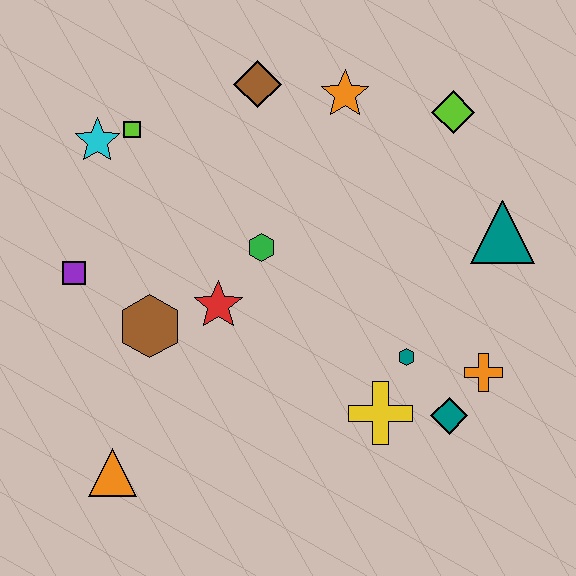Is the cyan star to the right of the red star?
No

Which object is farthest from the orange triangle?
The lime diamond is farthest from the orange triangle.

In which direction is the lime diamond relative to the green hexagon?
The lime diamond is to the right of the green hexagon.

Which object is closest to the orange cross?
The teal diamond is closest to the orange cross.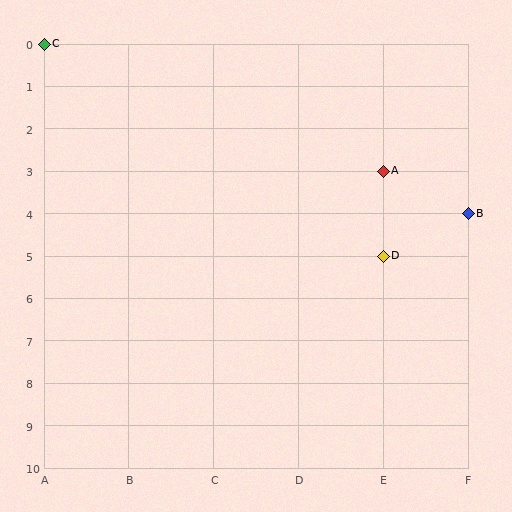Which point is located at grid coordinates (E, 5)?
Point D is at (E, 5).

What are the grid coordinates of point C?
Point C is at grid coordinates (A, 0).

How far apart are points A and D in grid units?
Points A and D are 2 rows apart.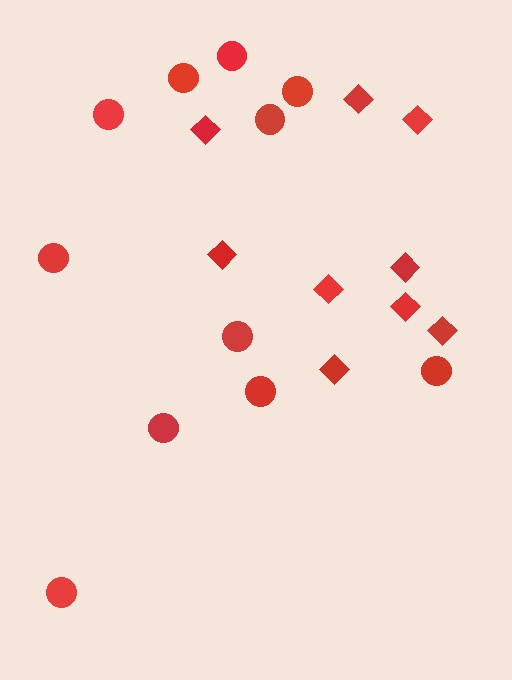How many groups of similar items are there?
There are 2 groups: one group of diamonds (9) and one group of circles (11).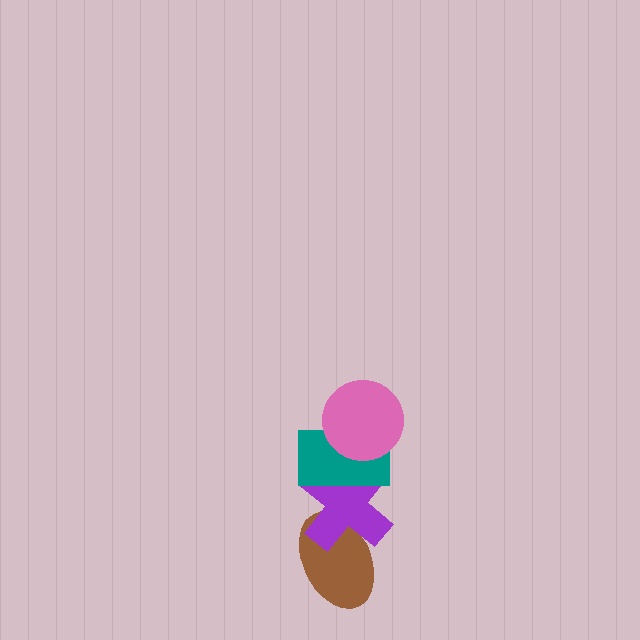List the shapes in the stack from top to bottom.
From top to bottom: the pink circle, the teal rectangle, the purple cross, the brown ellipse.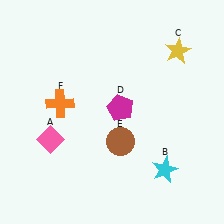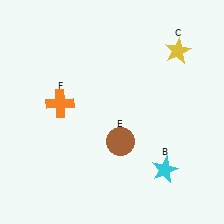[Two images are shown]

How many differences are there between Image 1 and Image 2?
There are 2 differences between the two images.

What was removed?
The magenta pentagon (D), the pink diamond (A) were removed in Image 2.